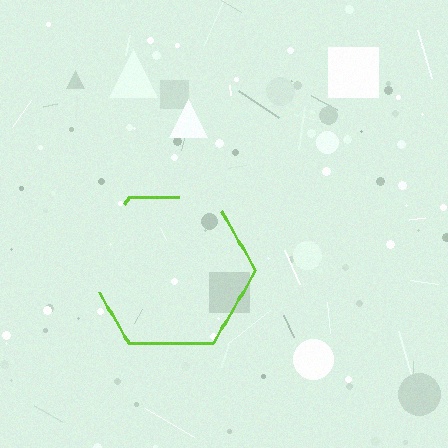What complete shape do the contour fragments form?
The contour fragments form a hexagon.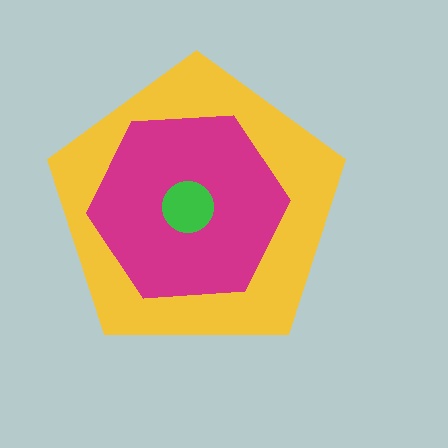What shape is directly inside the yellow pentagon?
The magenta hexagon.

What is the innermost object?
The green circle.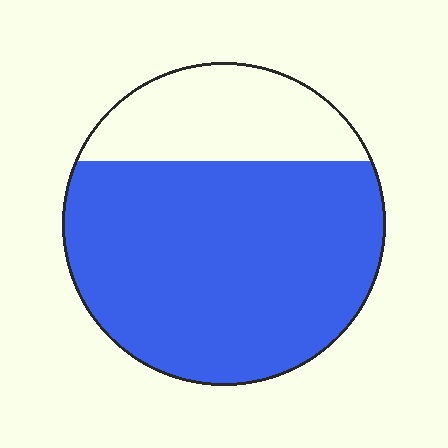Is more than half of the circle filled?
Yes.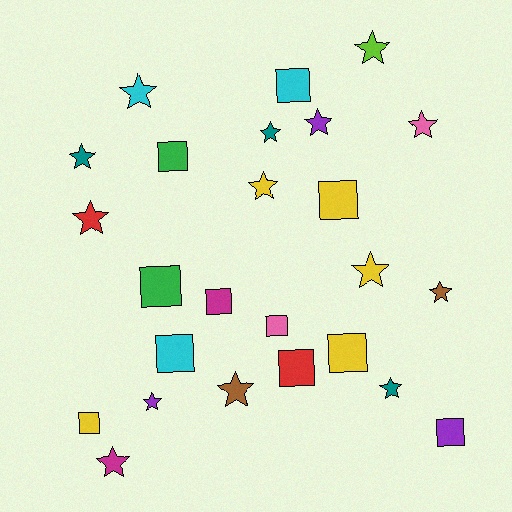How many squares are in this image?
There are 11 squares.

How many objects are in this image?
There are 25 objects.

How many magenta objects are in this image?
There are 2 magenta objects.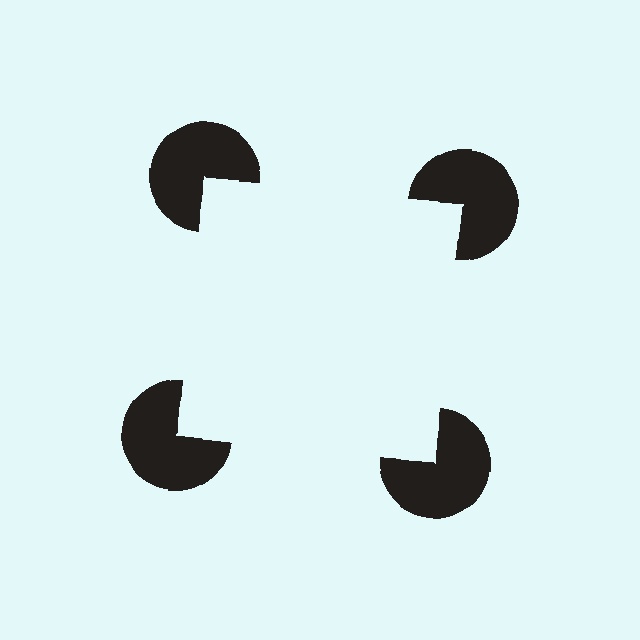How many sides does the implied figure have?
4 sides.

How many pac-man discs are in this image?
There are 4 — one at each vertex of the illusory square.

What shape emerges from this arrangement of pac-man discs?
An illusory square — its edges are inferred from the aligned wedge cuts in the pac-man discs, not physically drawn.